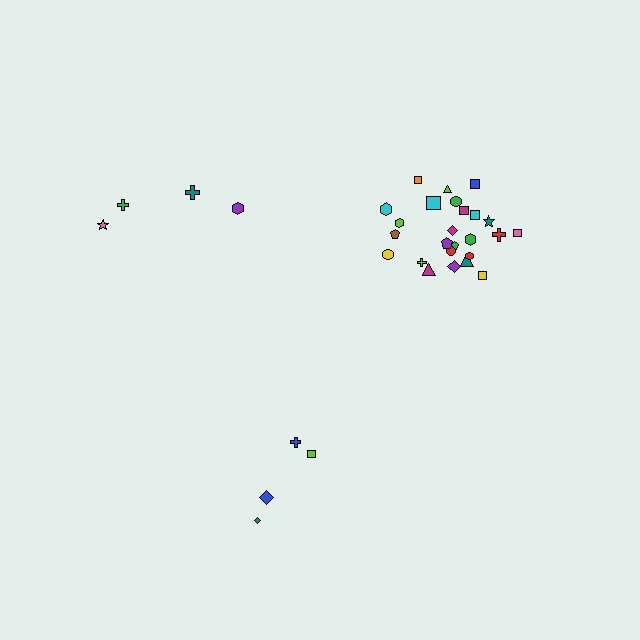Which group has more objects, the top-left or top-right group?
The top-right group.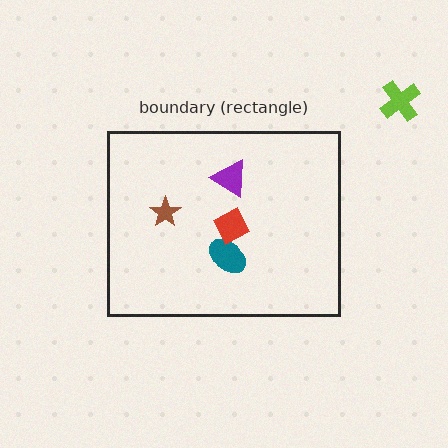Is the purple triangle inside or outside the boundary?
Inside.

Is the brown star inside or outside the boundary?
Inside.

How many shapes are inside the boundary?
4 inside, 1 outside.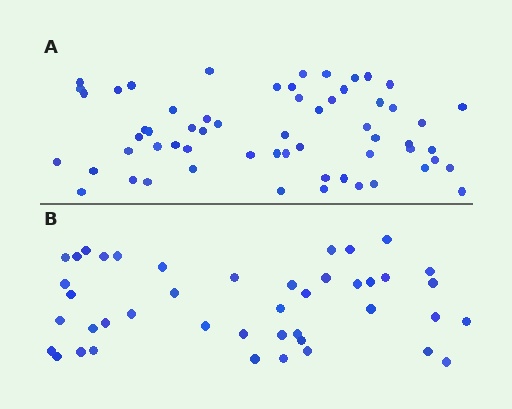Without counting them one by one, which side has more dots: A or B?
Region A (the top region) has more dots.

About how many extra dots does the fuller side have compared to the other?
Region A has approximately 15 more dots than region B.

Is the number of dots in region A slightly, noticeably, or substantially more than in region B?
Region A has noticeably more, but not dramatically so. The ratio is roughly 1.4 to 1.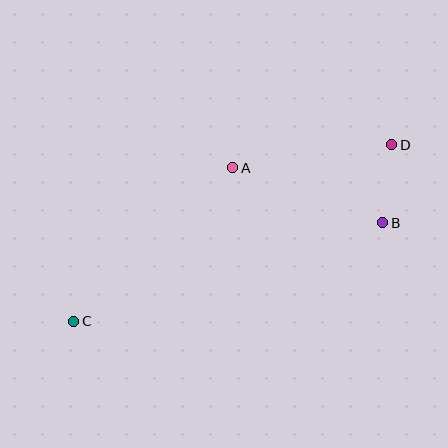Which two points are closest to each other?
Points B and D are closest to each other.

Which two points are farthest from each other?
Points C and D are farthest from each other.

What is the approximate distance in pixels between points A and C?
The distance between A and C is approximately 221 pixels.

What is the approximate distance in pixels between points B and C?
The distance between B and C is approximately 325 pixels.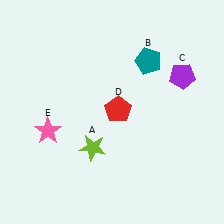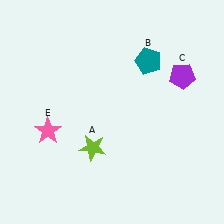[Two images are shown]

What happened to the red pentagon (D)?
The red pentagon (D) was removed in Image 2. It was in the top-right area of Image 1.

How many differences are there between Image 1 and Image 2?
There is 1 difference between the two images.